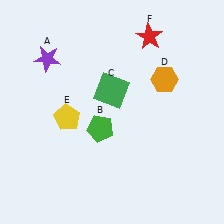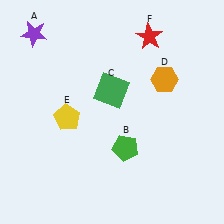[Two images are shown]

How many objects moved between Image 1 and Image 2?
2 objects moved between the two images.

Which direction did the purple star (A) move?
The purple star (A) moved up.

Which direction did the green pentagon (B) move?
The green pentagon (B) moved right.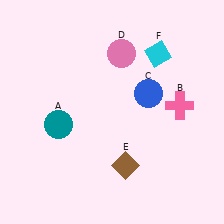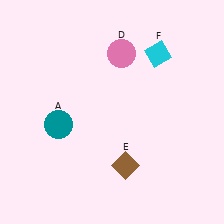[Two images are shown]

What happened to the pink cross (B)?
The pink cross (B) was removed in Image 2. It was in the top-right area of Image 1.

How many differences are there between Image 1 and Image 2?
There are 2 differences between the two images.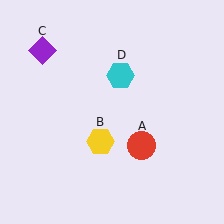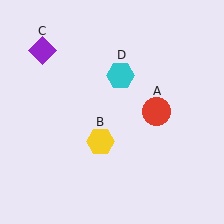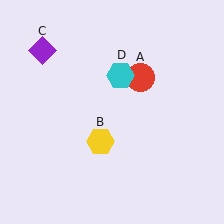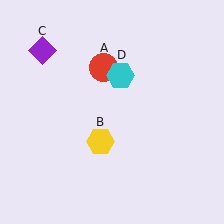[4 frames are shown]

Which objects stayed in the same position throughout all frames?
Yellow hexagon (object B) and purple diamond (object C) and cyan hexagon (object D) remained stationary.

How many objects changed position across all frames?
1 object changed position: red circle (object A).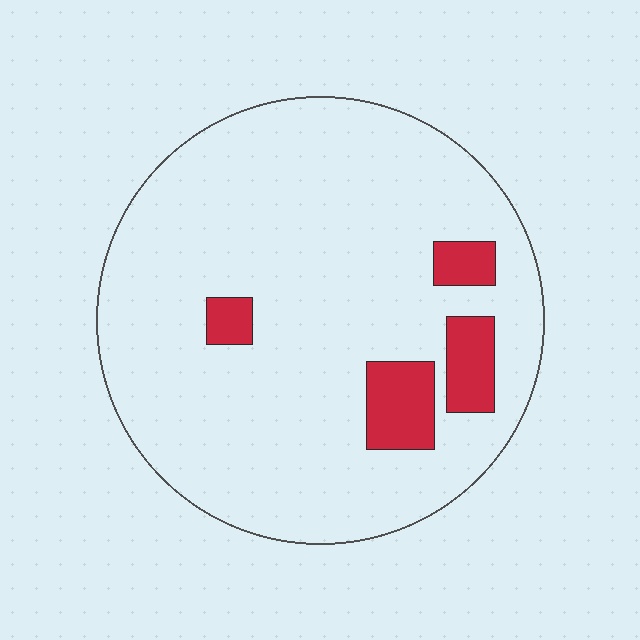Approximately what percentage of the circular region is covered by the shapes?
Approximately 10%.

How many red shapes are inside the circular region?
4.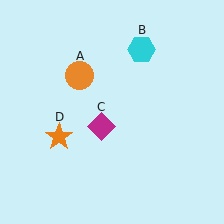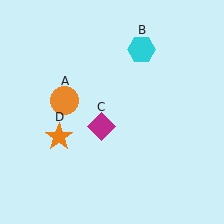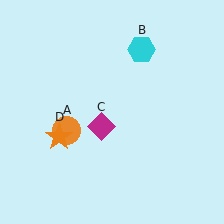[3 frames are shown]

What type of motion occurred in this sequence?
The orange circle (object A) rotated counterclockwise around the center of the scene.